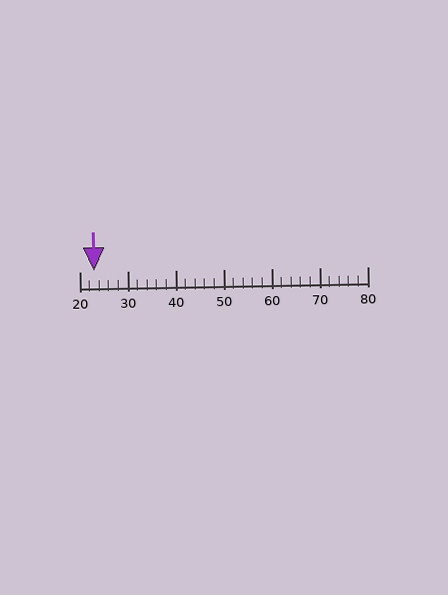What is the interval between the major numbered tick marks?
The major tick marks are spaced 10 units apart.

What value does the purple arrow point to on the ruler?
The purple arrow points to approximately 23.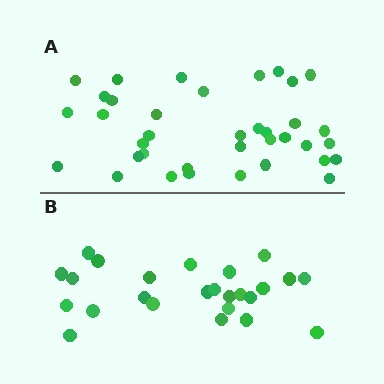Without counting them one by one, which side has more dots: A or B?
Region A (the top region) has more dots.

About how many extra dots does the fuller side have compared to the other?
Region A has roughly 12 or so more dots than region B.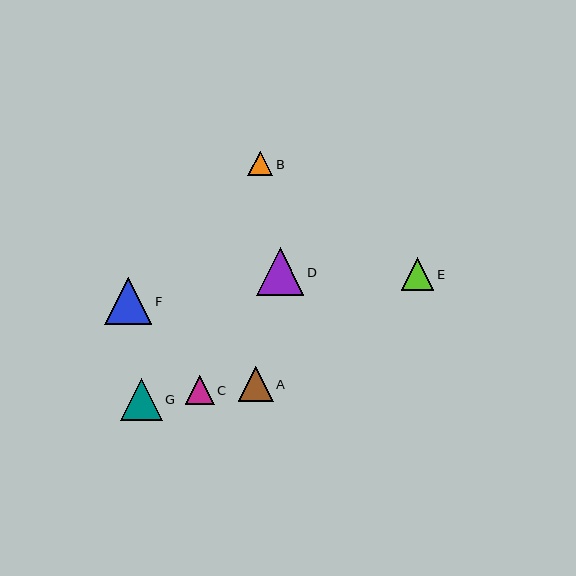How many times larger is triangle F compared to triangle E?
Triangle F is approximately 1.4 times the size of triangle E.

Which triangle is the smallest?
Triangle B is the smallest with a size of approximately 25 pixels.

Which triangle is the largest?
Triangle D is the largest with a size of approximately 47 pixels.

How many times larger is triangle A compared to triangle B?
Triangle A is approximately 1.4 times the size of triangle B.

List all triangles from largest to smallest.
From largest to smallest: D, F, G, A, E, C, B.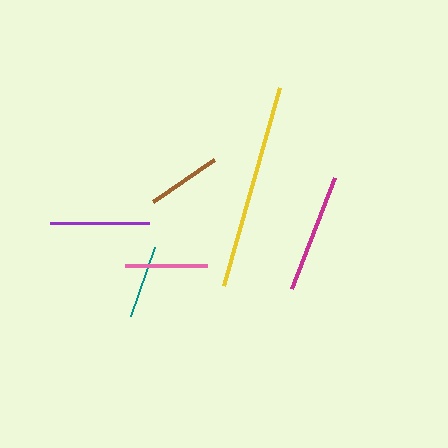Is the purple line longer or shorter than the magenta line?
The magenta line is longer than the purple line.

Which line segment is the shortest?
The teal line is the shortest at approximately 73 pixels.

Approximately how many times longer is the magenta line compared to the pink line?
The magenta line is approximately 1.5 times the length of the pink line.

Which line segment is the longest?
The yellow line is the longest at approximately 206 pixels.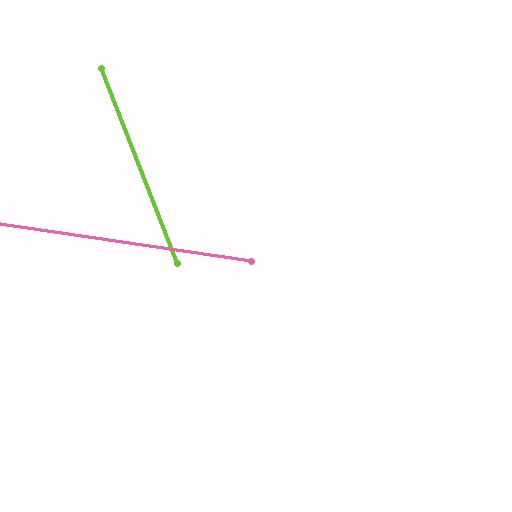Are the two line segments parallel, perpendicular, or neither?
Neither parallel nor perpendicular — they differ by about 60°.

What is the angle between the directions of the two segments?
Approximately 60 degrees.